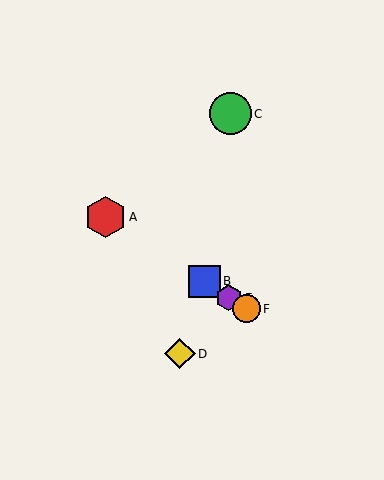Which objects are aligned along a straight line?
Objects A, B, E, F are aligned along a straight line.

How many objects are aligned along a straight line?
4 objects (A, B, E, F) are aligned along a straight line.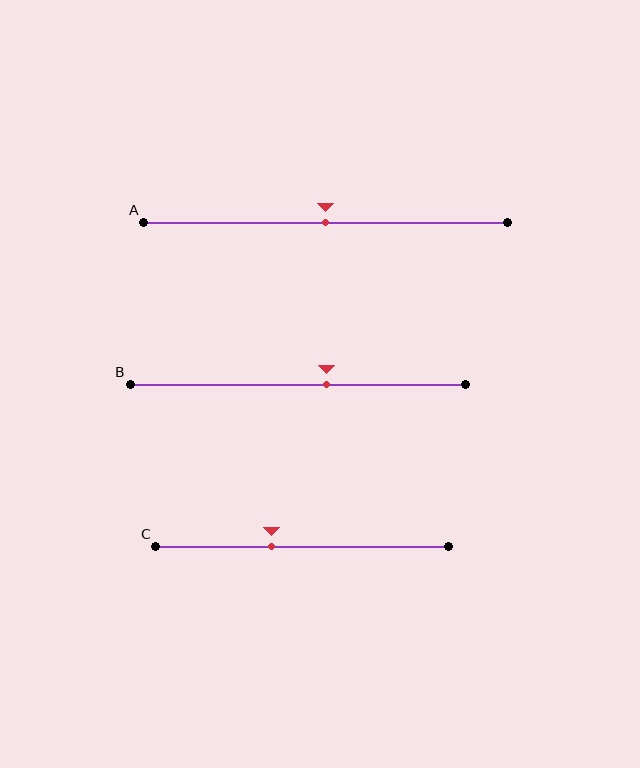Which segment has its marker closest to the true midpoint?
Segment A has its marker closest to the true midpoint.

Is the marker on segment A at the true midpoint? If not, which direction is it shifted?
Yes, the marker on segment A is at the true midpoint.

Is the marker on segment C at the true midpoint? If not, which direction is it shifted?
No, the marker on segment C is shifted to the left by about 11% of the segment length.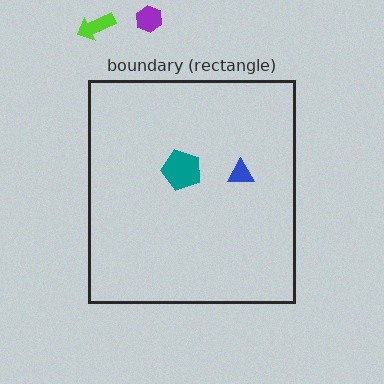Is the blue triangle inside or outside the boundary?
Inside.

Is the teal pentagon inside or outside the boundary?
Inside.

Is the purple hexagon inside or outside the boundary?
Outside.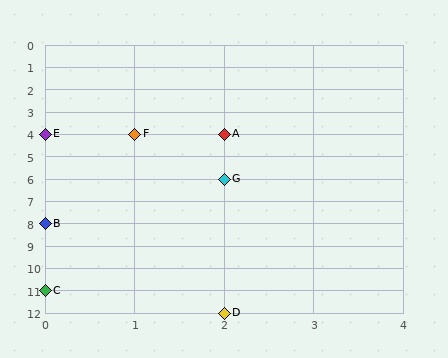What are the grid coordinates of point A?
Point A is at grid coordinates (2, 4).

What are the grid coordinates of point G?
Point G is at grid coordinates (2, 6).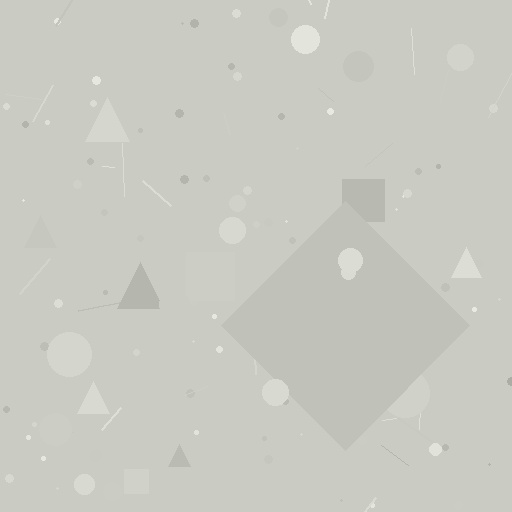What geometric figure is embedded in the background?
A diamond is embedded in the background.